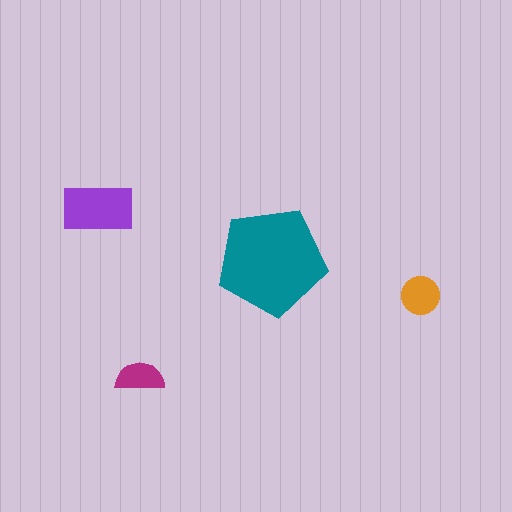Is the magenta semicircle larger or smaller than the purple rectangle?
Smaller.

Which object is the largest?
The teal pentagon.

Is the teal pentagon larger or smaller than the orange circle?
Larger.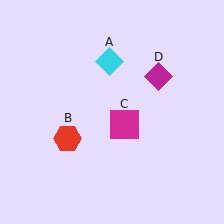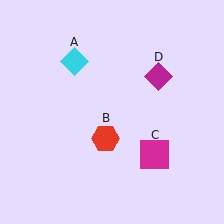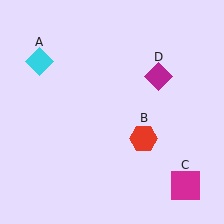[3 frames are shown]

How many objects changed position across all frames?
3 objects changed position: cyan diamond (object A), red hexagon (object B), magenta square (object C).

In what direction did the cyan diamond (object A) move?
The cyan diamond (object A) moved left.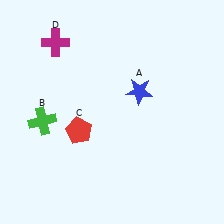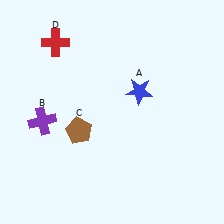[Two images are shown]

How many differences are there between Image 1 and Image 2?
There are 3 differences between the two images.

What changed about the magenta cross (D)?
In Image 1, D is magenta. In Image 2, it changed to red.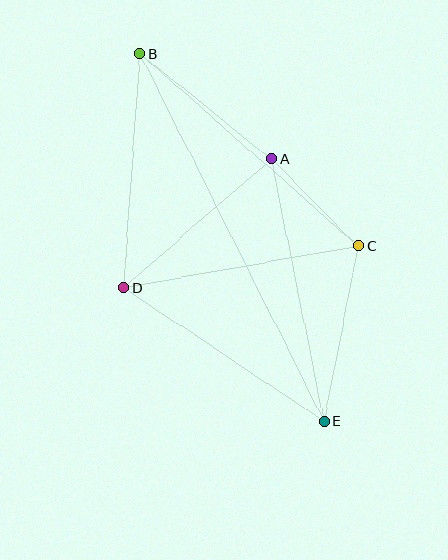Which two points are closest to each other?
Points A and C are closest to each other.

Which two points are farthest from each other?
Points B and E are farthest from each other.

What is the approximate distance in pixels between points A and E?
The distance between A and E is approximately 267 pixels.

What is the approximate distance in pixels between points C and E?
The distance between C and E is approximately 178 pixels.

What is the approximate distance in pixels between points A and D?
The distance between A and D is approximately 196 pixels.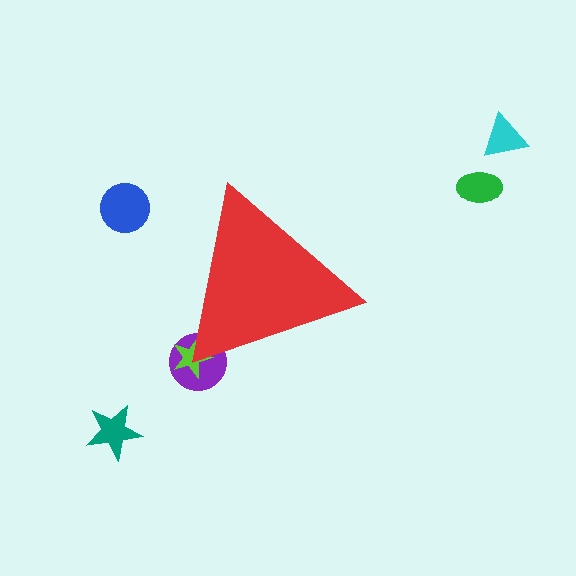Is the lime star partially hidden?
Yes, the lime star is partially hidden behind the red triangle.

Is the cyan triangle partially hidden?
No, the cyan triangle is fully visible.